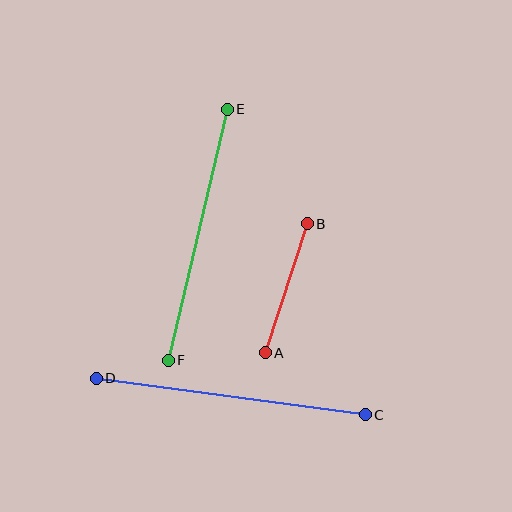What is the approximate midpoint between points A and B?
The midpoint is at approximately (286, 288) pixels.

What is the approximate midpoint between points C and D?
The midpoint is at approximately (231, 397) pixels.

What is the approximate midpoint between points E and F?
The midpoint is at approximately (198, 235) pixels.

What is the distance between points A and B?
The distance is approximately 136 pixels.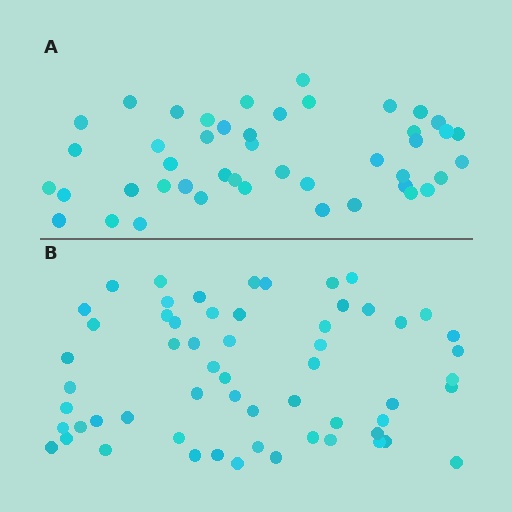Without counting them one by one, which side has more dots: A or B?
Region B (the bottom region) has more dots.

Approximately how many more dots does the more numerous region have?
Region B has approximately 15 more dots than region A.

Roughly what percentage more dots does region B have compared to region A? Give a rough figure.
About 30% more.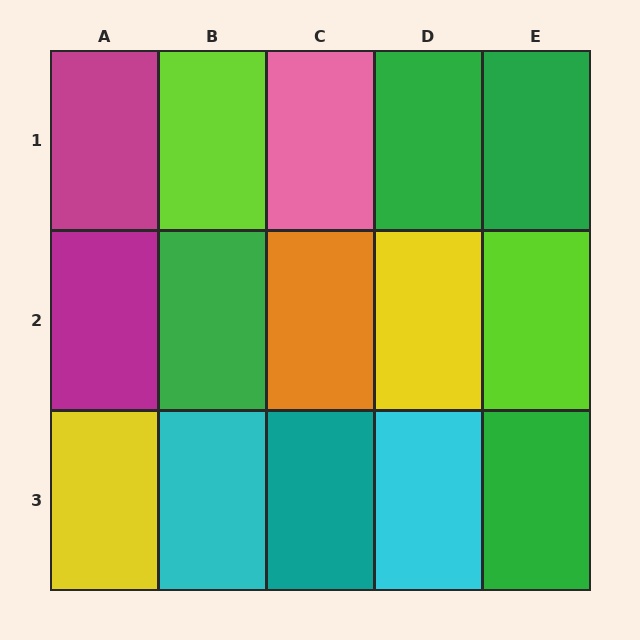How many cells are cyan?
2 cells are cyan.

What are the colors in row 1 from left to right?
Magenta, lime, pink, green, green.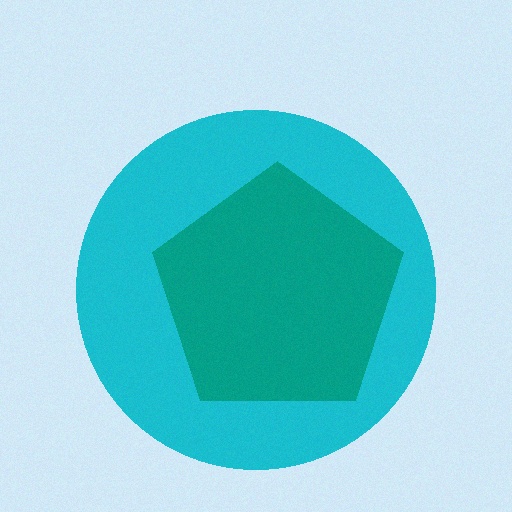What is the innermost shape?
The teal pentagon.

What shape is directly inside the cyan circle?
The teal pentagon.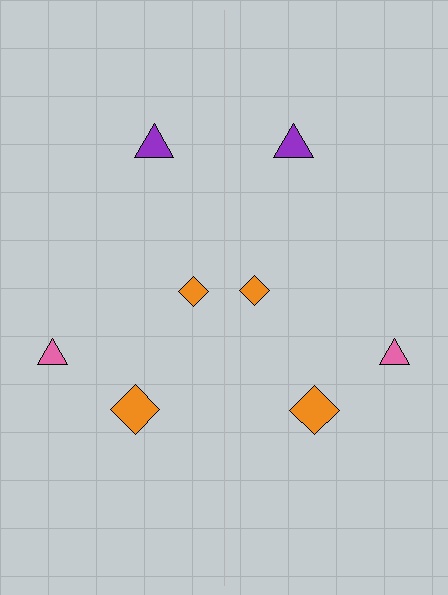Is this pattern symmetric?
Yes, this pattern has bilateral (reflection) symmetry.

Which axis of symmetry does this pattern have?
The pattern has a vertical axis of symmetry running through the center of the image.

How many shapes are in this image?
There are 8 shapes in this image.